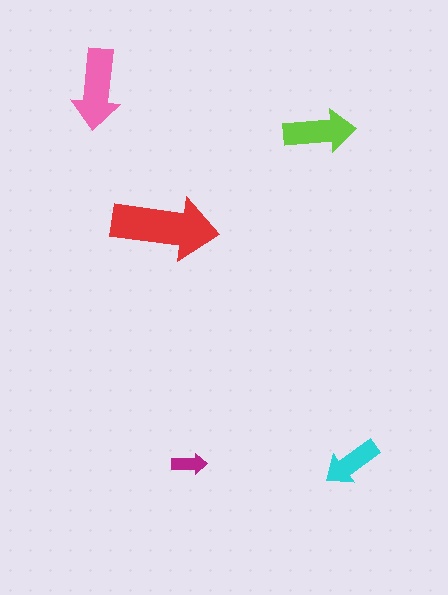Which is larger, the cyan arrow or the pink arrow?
The pink one.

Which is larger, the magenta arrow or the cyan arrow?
The cyan one.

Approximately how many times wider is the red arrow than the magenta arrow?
About 3 times wider.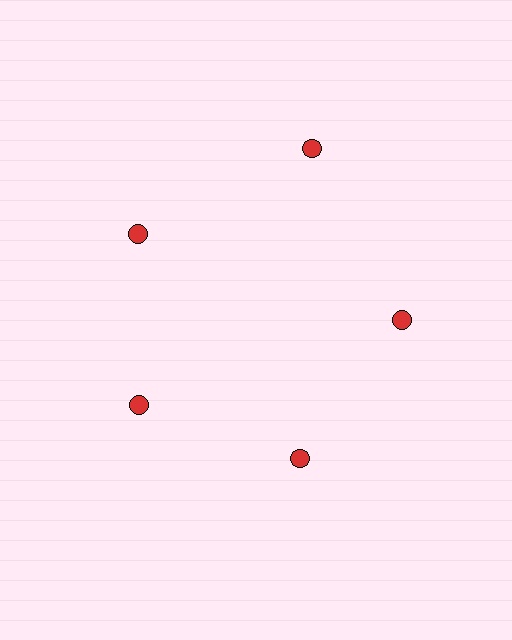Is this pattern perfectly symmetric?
No. The 5 red circles are arranged in a ring, but one element near the 1 o'clock position is pushed outward from the center, breaking the 5-fold rotational symmetry.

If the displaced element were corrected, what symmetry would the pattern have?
It would have 5-fold rotational symmetry — the pattern would map onto itself every 72 degrees.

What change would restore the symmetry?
The symmetry would be restored by moving it inward, back onto the ring so that all 5 circles sit at equal angles and equal distance from the center.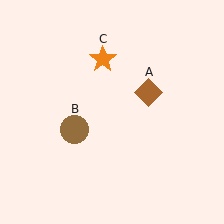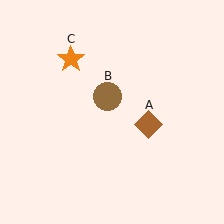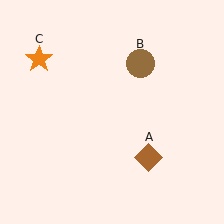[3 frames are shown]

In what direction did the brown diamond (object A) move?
The brown diamond (object A) moved down.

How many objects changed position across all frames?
3 objects changed position: brown diamond (object A), brown circle (object B), orange star (object C).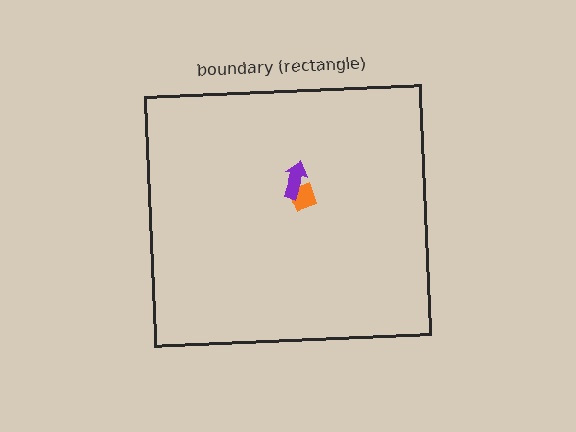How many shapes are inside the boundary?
2 inside, 0 outside.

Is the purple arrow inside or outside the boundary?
Inside.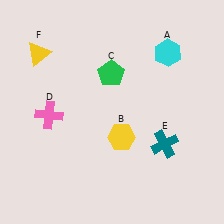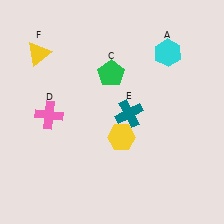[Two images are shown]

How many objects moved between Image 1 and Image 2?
1 object moved between the two images.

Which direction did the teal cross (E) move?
The teal cross (E) moved left.